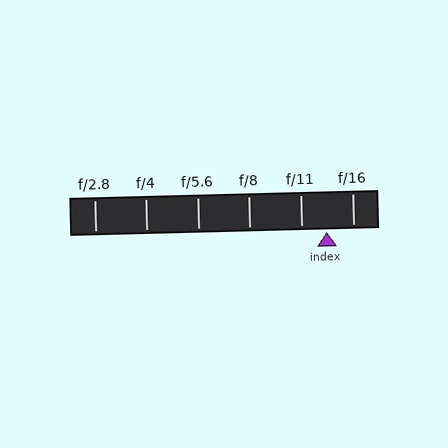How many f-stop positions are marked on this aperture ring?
There are 6 f-stop positions marked.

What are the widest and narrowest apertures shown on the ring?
The widest aperture shown is f/2.8 and the narrowest is f/16.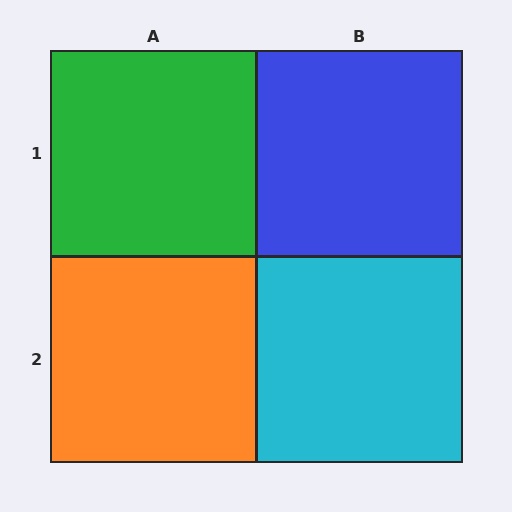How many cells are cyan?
1 cell is cyan.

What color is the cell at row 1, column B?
Blue.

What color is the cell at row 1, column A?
Green.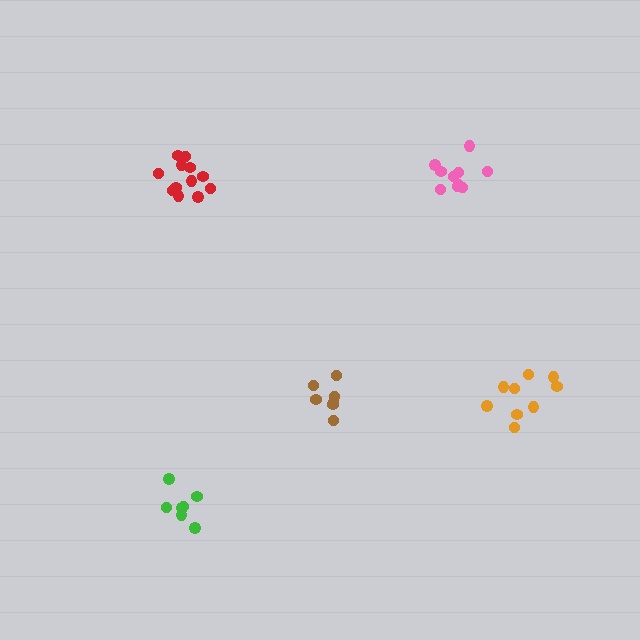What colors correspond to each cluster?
The clusters are colored: brown, orange, red, green, pink.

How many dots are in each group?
Group 1: 7 dots, Group 2: 9 dots, Group 3: 12 dots, Group 4: 7 dots, Group 5: 10 dots (45 total).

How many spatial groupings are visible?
There are 5 spatial groupings.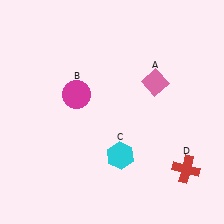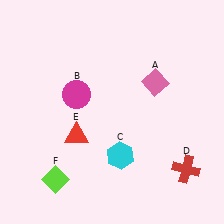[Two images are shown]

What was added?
A red triangle (E), a lime diamond (F) were added in Image 2.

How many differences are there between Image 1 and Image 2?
There are 2 differences between the two images.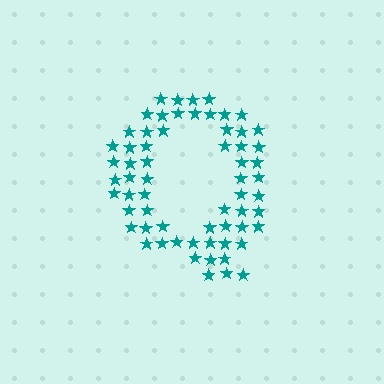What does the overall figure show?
The overall figure shows the letter Q.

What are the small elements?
The small elements are stars.